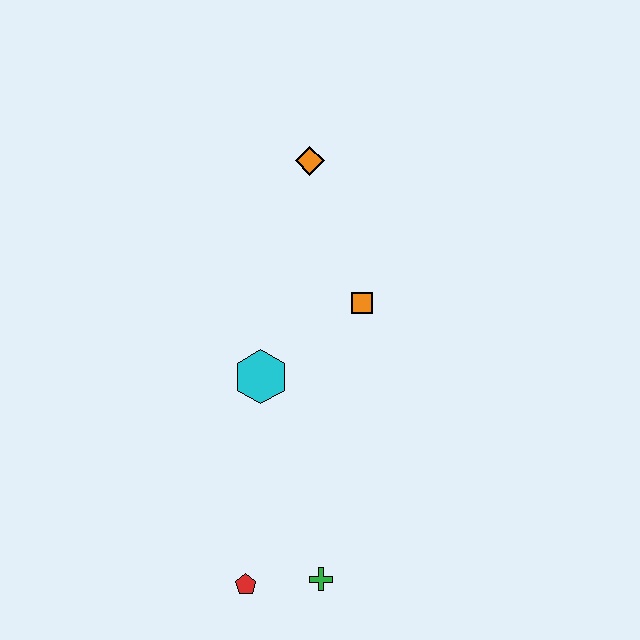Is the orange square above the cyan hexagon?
Yes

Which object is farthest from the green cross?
The orange diamond is farthest from the green cross.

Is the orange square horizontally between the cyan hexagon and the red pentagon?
No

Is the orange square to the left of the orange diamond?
No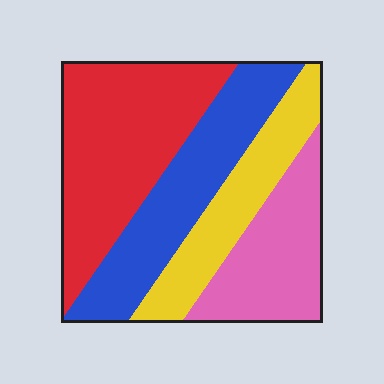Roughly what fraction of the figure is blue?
Blue takes up between a quarter and a half of the figure.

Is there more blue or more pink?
Blue.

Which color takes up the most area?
Red, at roughly 35%.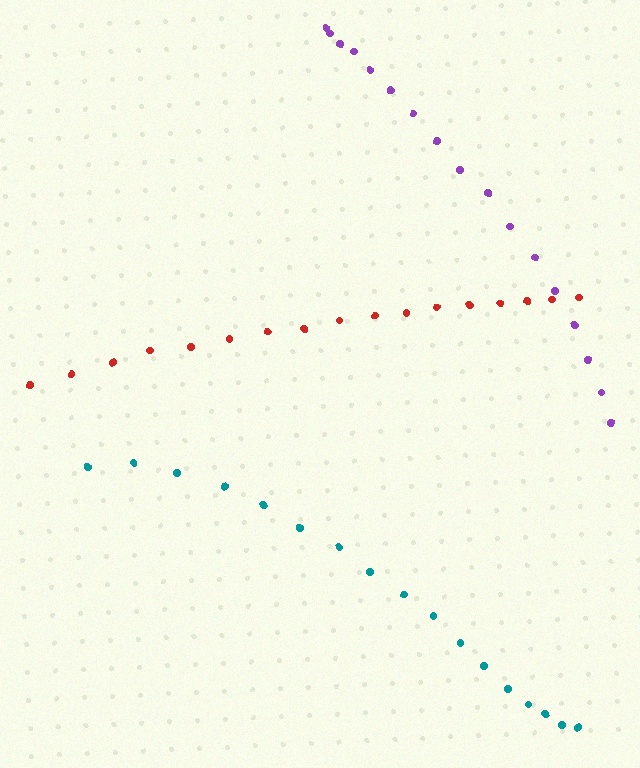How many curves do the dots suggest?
There are 3 distinct paths.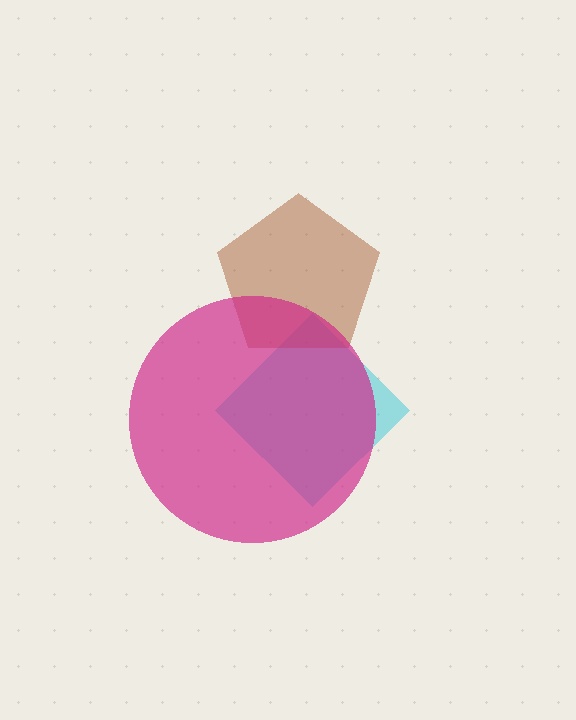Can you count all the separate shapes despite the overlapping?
Yes, there are 3 separate shapes.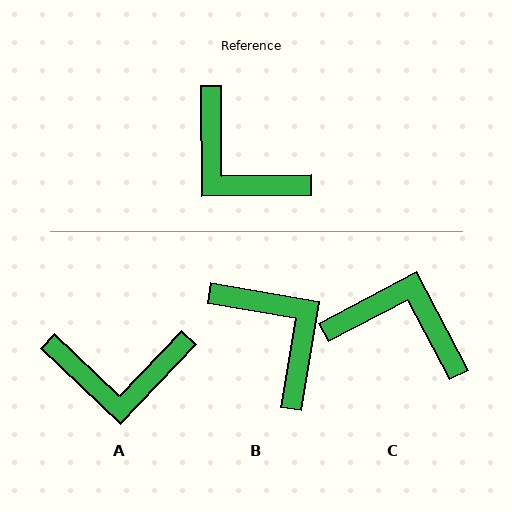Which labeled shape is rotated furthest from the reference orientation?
B, about 170 degrees away.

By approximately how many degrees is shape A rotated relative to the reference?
Approximately 46 degrees counter-clockwise.